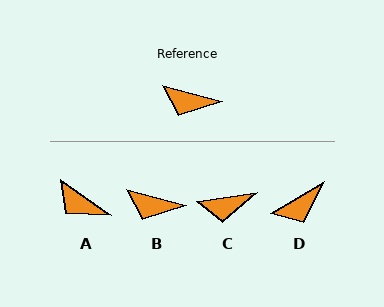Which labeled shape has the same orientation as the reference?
B.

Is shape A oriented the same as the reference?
No, it is off by about 20 degrees.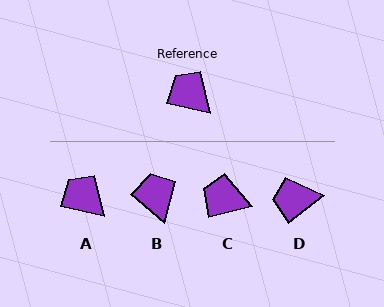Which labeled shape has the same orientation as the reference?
A.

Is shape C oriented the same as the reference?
No, it is off by about 26 degrees.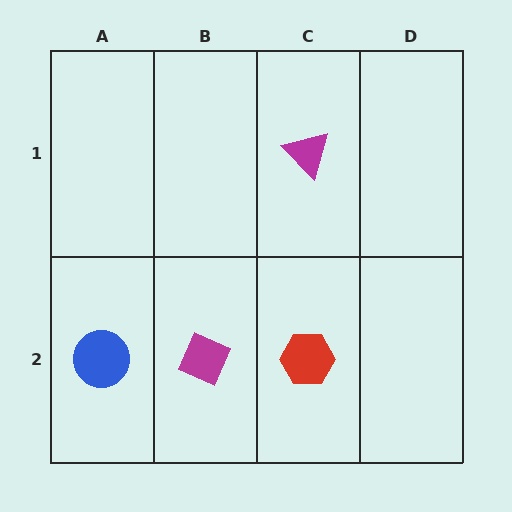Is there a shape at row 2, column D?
No, that cell is empty.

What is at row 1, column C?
A magenta triangle.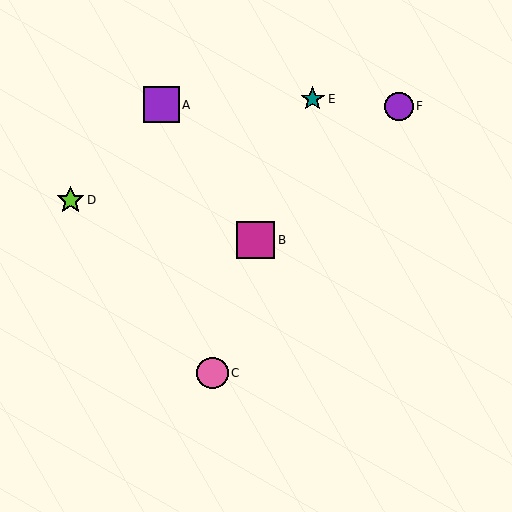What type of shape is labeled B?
Shape B is a magenta square.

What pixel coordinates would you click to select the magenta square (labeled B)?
Click at (256, 240) to select the magenta square B.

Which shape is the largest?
The magenta square (labeled B) is the largest.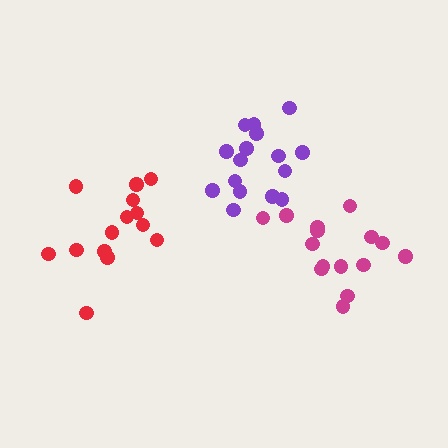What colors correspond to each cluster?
The clusters are colored: red, magenta, purple.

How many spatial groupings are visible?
There are 3 spatial groupings.